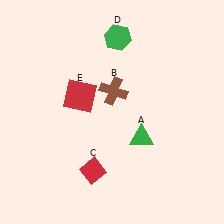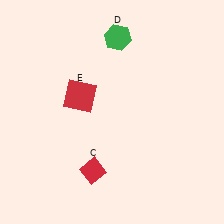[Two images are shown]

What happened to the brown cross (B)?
The brown cross (B) was removed in Image 2. It was in the top-right area of Image 1.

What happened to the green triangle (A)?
The green triangle (A) was removed in Image 2. It was in the bottom-right area of Image 1.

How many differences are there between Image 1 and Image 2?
There are 2 differences between the two images.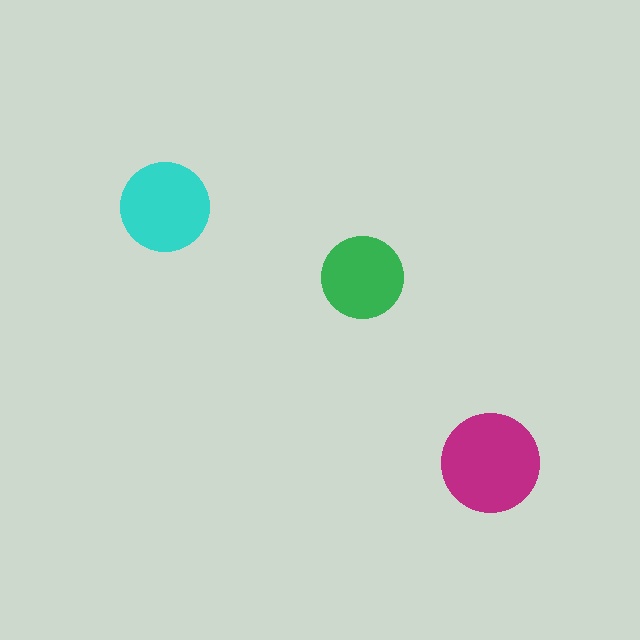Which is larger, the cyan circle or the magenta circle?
The magenta one.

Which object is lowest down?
The magenta circle is bottommost.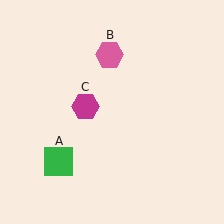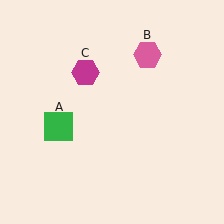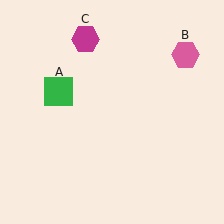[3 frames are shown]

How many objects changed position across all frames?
3 objects changed position: green square (object A), pink hexagon (object B), magenta hexagon (object C).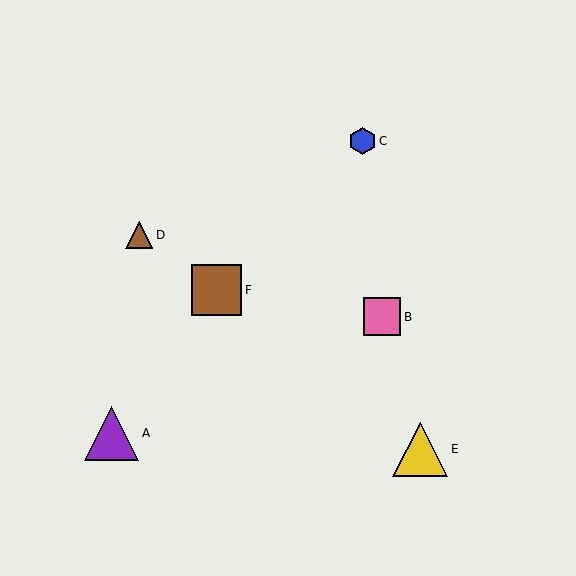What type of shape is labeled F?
Shape F is a brown square.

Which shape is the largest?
The yellow triangle (labeled E) is the largest.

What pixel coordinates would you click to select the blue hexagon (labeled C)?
Click at (362, 141) to select the blue hexagon C.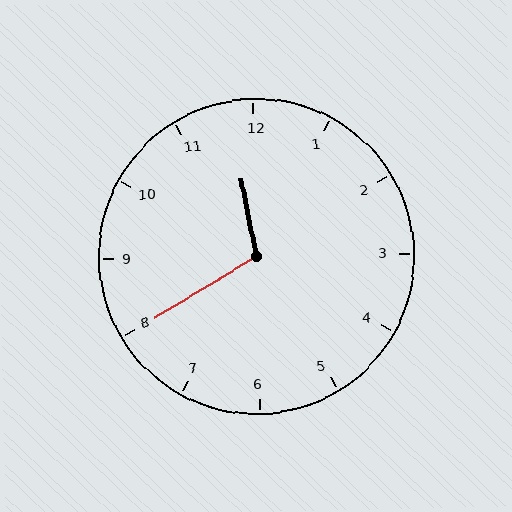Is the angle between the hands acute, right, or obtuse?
It is obtuse.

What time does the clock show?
11:40.